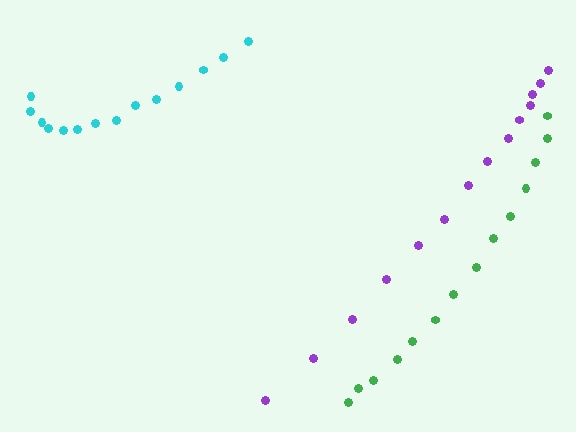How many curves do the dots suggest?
There are 3 distinct paths.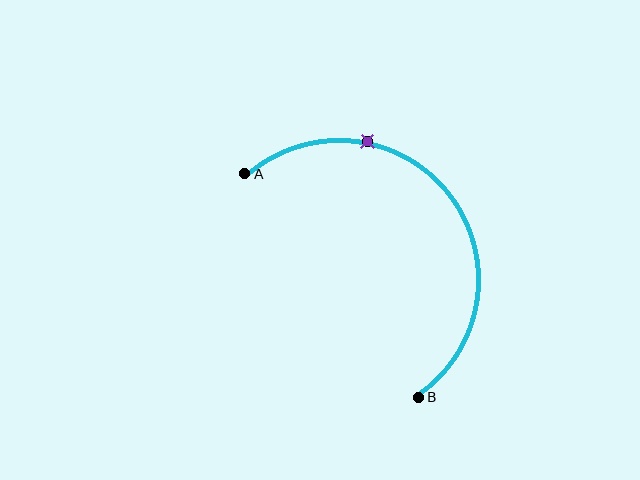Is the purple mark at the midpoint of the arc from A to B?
No. The purple mark lies on the arc but is closer to endpoint A. The arc midpoint would be at the point on the curve equidistant along the arc from both A and B.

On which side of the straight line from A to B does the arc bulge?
The arc bulges above and to the right of the straight line connecting A and B.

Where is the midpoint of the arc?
The arc midpoint is the point on the curve farthest from the straight line joining A and B. It sits above and to the right of that line.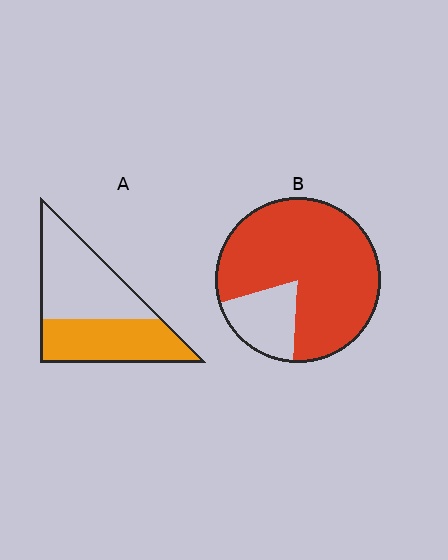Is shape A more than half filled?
No.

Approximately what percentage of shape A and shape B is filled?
A is approximately 45% and B is approximately 80%.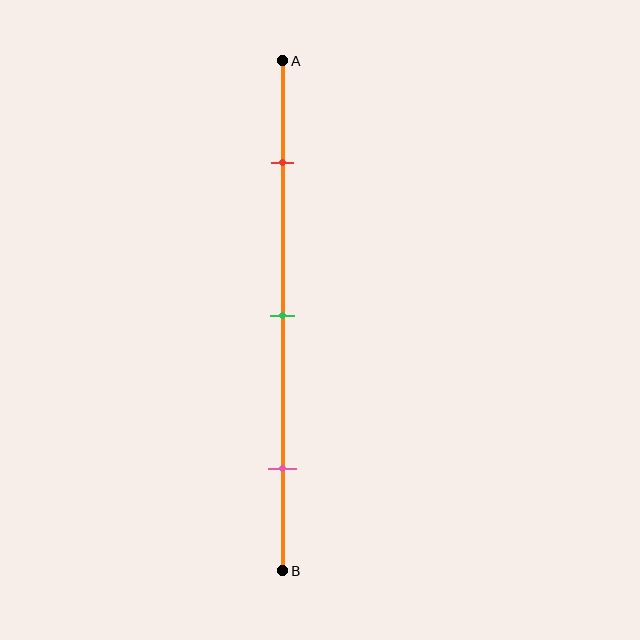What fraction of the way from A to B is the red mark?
The red mark is approximately 20% (0.2) of the way from A to B.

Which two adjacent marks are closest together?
The red and green marks are the closest adjacent pair.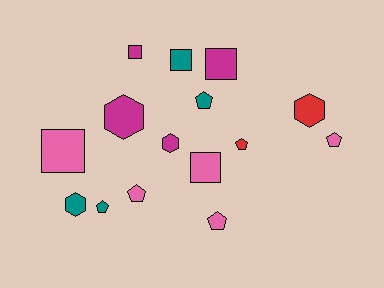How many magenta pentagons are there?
There are no magenta pentagons.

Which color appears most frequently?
Pink, with 5 objects.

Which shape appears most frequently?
Pentagon, with 6 objects.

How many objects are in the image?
There are 15 objects.